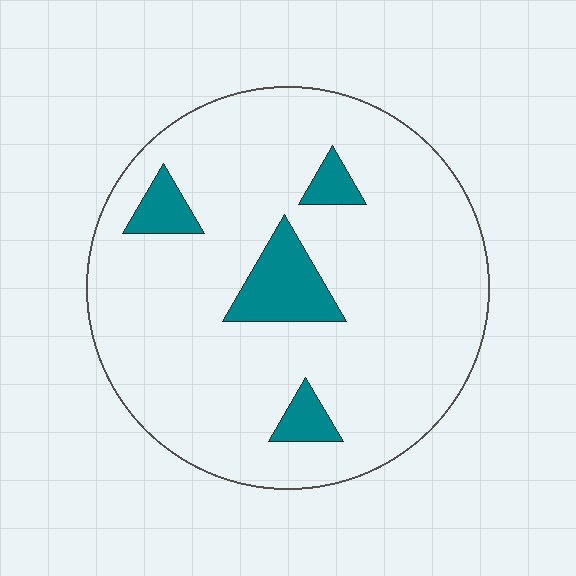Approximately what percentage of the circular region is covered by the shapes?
Approximately 10%.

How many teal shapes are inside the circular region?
4.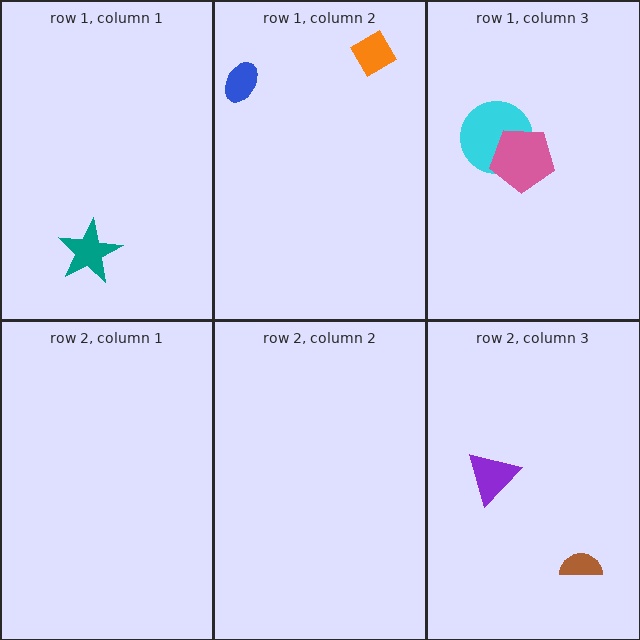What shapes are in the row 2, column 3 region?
The brown semicircle, the purple triangle.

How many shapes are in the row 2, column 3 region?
2.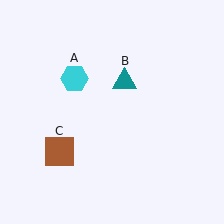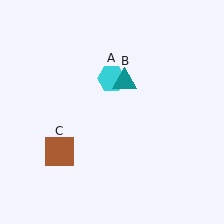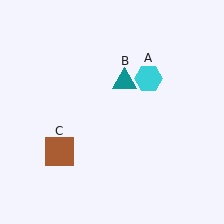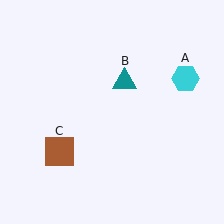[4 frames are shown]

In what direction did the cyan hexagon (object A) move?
The cyan hexagon (object A) moved right.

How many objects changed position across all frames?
1 object changed position: cyan hexagon (object A).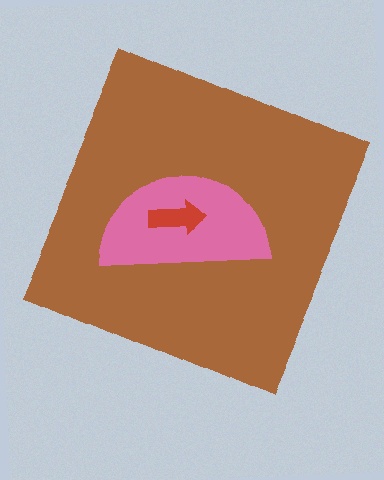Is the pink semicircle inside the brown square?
Yes.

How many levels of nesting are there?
3.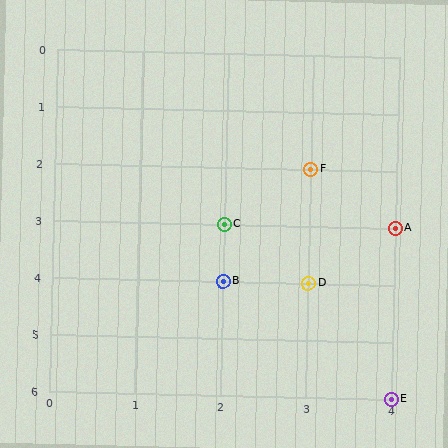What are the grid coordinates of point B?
Point B is at grid coordinates (2, 4).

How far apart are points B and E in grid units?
Points B and E are 2 columns and 2 rows apart (about 2.8 grid units diagonally).